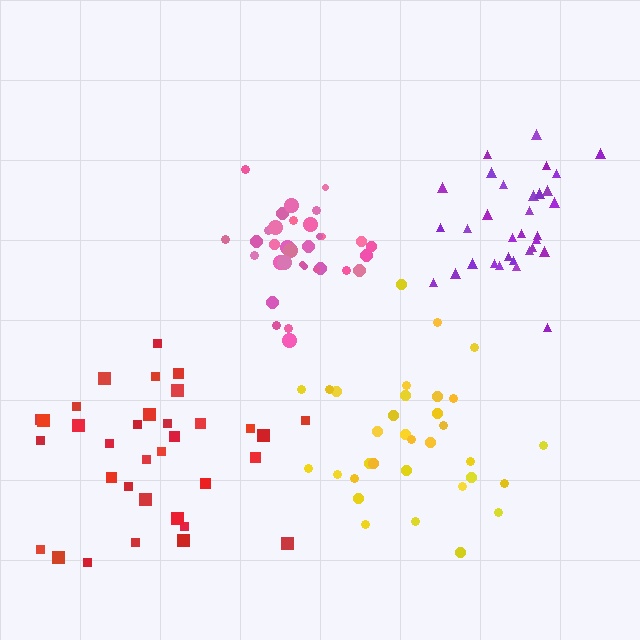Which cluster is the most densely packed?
Pink.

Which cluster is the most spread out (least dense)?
Yellow.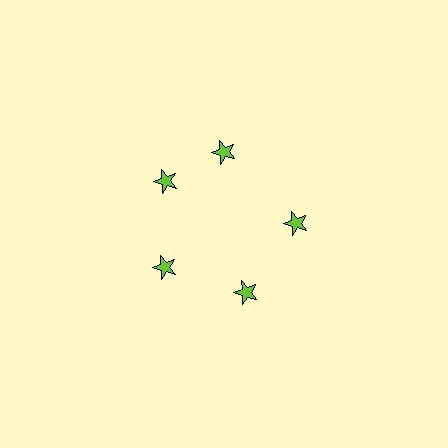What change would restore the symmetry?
The symmetry would be restored by rotating it back into even spacing with its neighbors so that all 5 stars sit at equal angles and equal distance from the center.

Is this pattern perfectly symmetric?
No. The 5 lime stars are arranged in a ring, but one element near the 1 o'clock position is rotated out of alignment along the ring, breaking the 5-fold rotational symmetry.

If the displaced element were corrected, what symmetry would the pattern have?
It would have 5-fold rotational symmetry — the pattern would map onto itself every 72 degrees.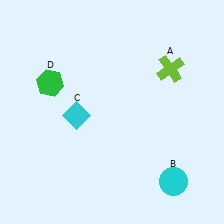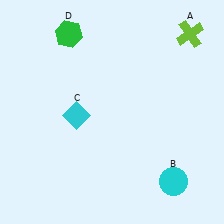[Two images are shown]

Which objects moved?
The objects that moved are: the lime cross (A), the green hexagon (D).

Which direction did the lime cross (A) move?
The lime cross (A) moved up.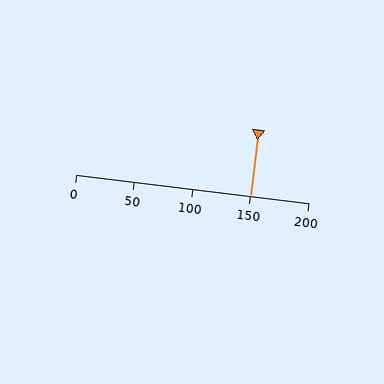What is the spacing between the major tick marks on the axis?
The major ticks are spaced 50 apart.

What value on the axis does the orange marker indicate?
The marker indicates approximately 150.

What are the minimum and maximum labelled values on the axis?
The axis runs from 0 to 200.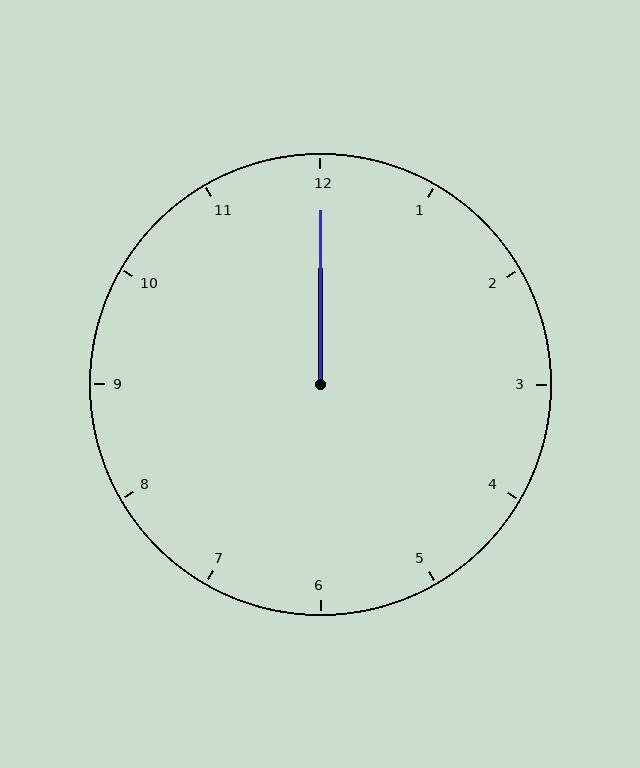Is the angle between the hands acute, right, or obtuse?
It is acute.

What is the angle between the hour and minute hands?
Approximately 0 degrees.